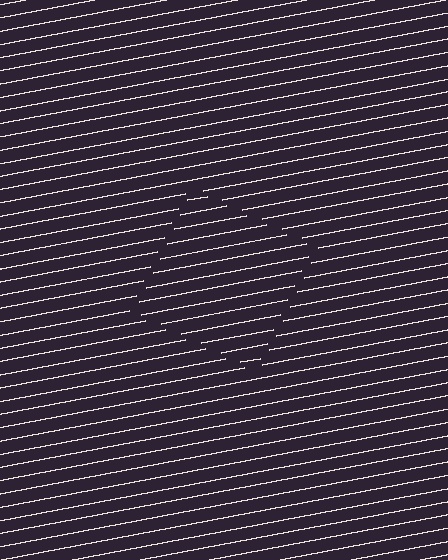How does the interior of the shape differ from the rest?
The interior of the shape contains the same grating, shifted by half a period — the contour is defined by the phase discontinuity where line-ends from the inner and outer gratings abut.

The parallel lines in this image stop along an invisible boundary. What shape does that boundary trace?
An illusory square. The interior of the shape contains the same grating, shifted by half a period — the contour is defined by the phase discontinuity where line-ends from the inner and outer gratings abut.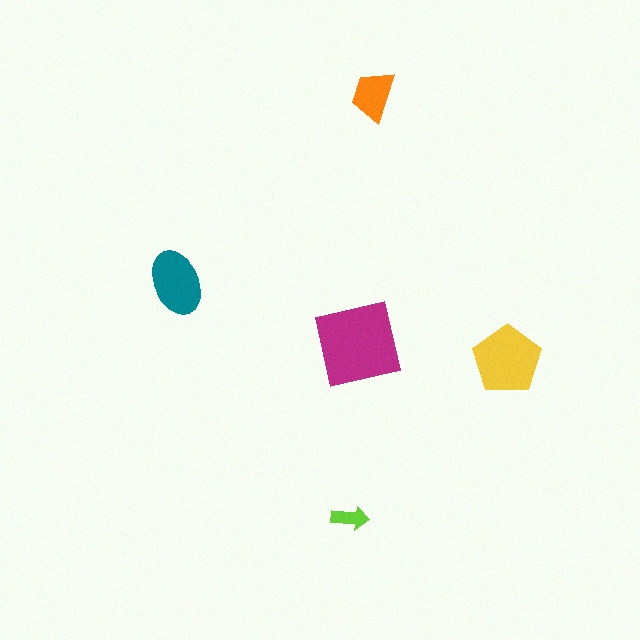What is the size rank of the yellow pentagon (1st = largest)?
2nd.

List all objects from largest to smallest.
The magenta square, the yellow pentagon, the teal ellipse, the orange trapezoid, the lime arrow.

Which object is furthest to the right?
The yellow pentagon is rightmost.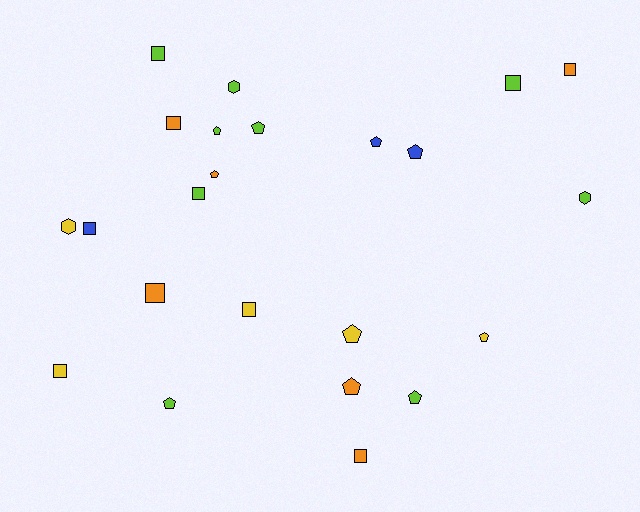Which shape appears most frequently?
Square, with 10 objects.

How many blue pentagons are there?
There are 2 blue pentagons.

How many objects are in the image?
There are 23 objects.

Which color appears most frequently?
Lime, with 9 objects.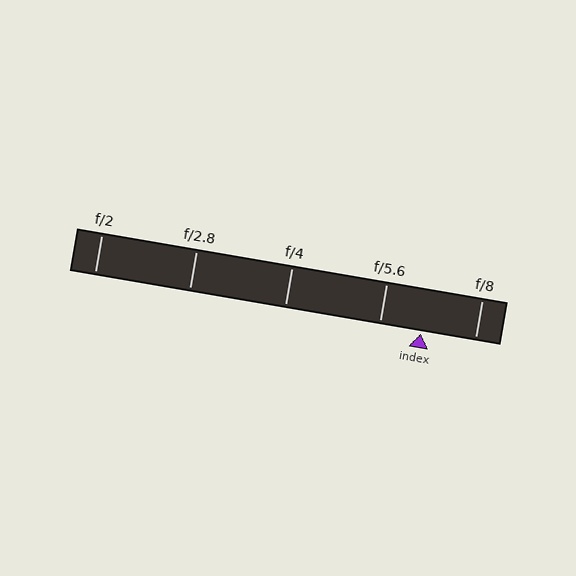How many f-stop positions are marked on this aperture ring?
There are 5 f-stop positions marked.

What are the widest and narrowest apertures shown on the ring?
The widest aperture shown is f/2 and the narrowest is f/8.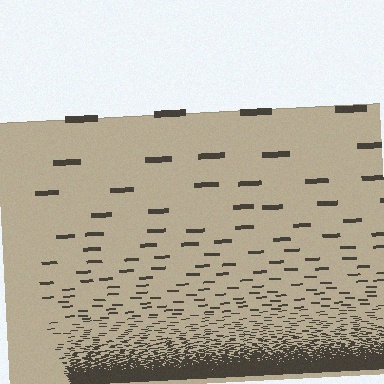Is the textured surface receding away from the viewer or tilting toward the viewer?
The surface appears to tilt toward the viewer. Texture elements get larger and sparser toward the top.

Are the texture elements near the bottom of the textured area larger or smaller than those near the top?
Smaller. The gradient is inverted — elements near the bottom are smaller and denser.